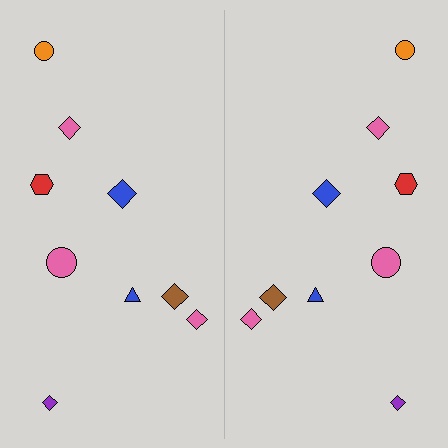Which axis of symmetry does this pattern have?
The pattern has a vertical axis of symmetry running through the center of the image.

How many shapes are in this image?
There are 18 shapes in this image.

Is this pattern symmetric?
Yes, this pattern has bilateral (reflection) symmetry.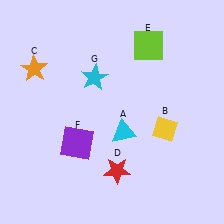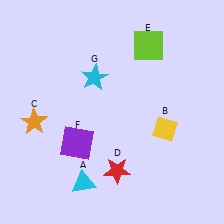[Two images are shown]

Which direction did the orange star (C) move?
The orange star (C) moved down.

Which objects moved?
The objects that moved are: the cyan triangle (A), the orange star (C).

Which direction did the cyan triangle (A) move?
The cyan triangle (A) moved down.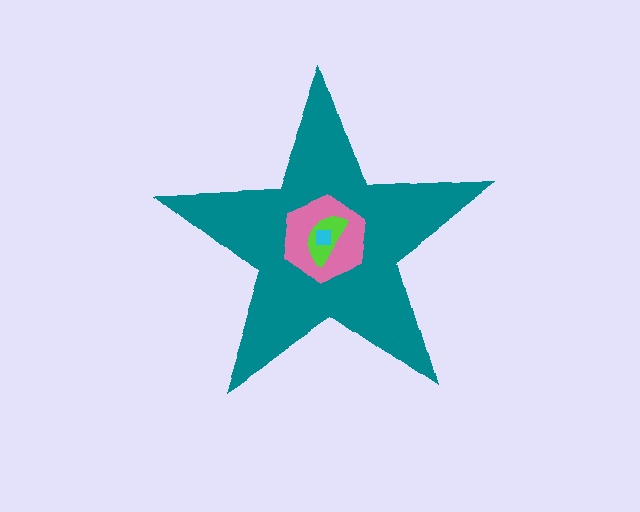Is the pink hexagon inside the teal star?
Yes.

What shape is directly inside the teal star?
The pink hexagon.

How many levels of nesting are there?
4.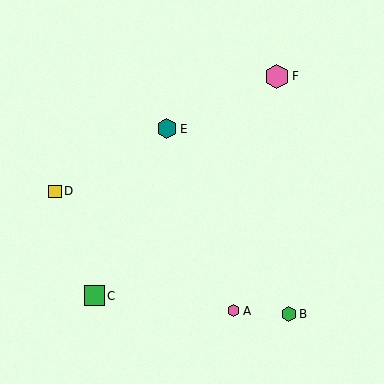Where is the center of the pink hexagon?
The center of the pink hexagon is at (234, 311).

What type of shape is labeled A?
Shape A is a pink hexagon.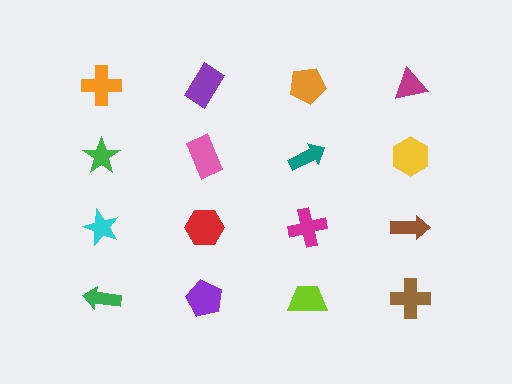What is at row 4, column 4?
A brown cross.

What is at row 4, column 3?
A lime trapezoid.